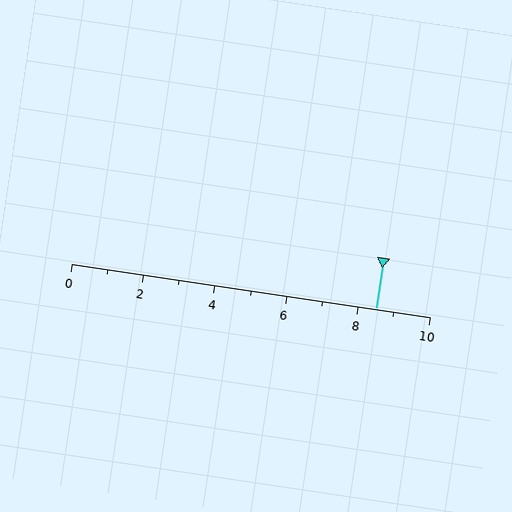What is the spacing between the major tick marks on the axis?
The major ticks are spaced 2 apart.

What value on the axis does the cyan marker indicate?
The marker indicates approximately 8.5.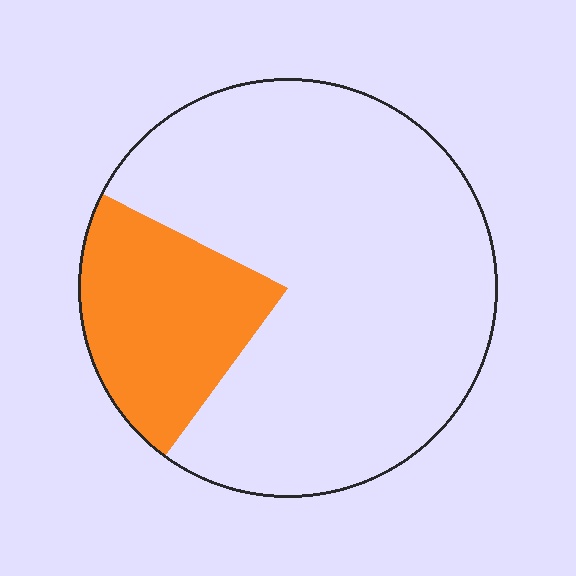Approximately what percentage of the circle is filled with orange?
Approximately 20%.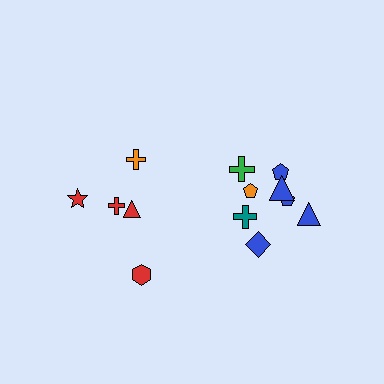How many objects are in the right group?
There are 8 objects.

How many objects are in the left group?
There are 5 objects.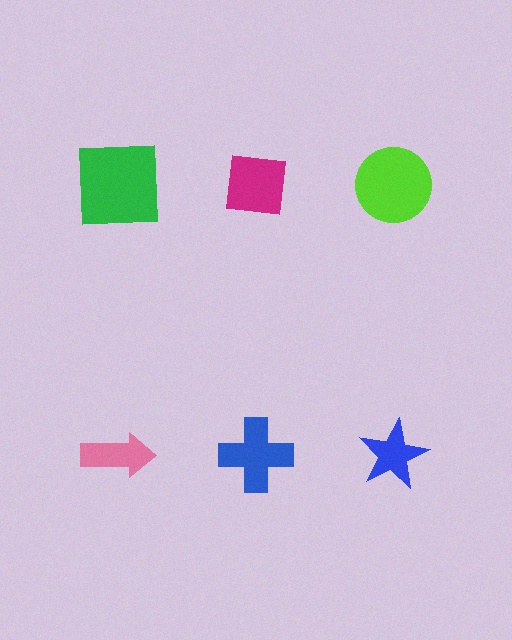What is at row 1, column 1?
A green square.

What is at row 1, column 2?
A magenta square.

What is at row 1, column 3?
A lime circle.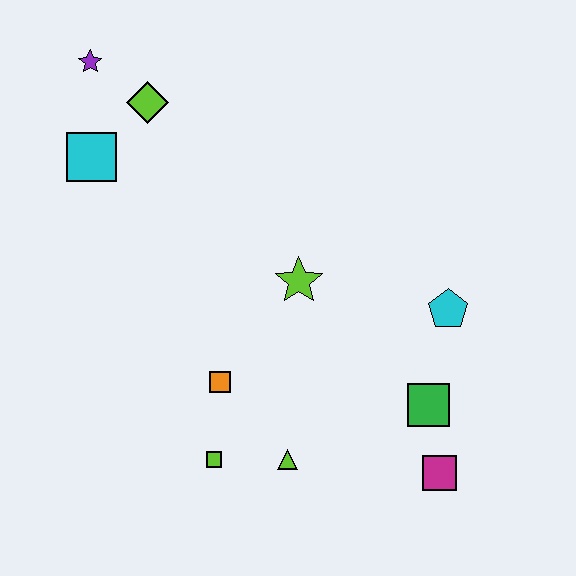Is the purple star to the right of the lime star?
No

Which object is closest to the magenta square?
The green square is closest to the magenta square.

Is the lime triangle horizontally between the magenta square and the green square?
No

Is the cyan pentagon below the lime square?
No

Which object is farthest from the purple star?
The magenta square is farthest from the purple star.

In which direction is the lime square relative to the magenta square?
The lime square is to the left of the magenta square.